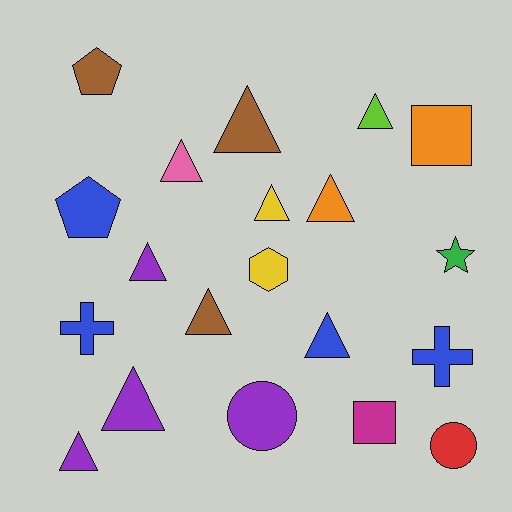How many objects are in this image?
There are 20 objects.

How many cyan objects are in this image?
There are no cyan objects.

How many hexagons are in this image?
There is 1 hexagon.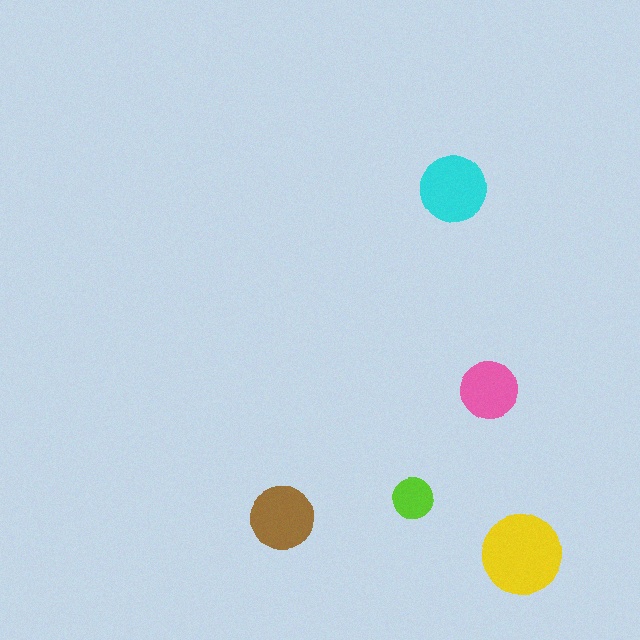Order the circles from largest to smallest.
the yellow one, the cyan one, the brown one, the pink one, the lime one.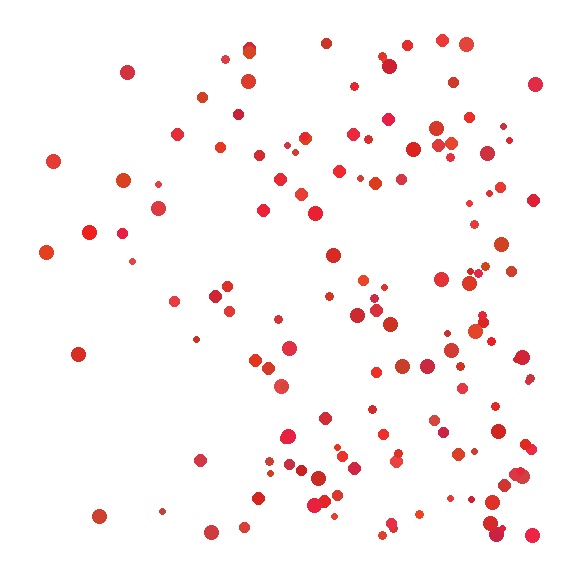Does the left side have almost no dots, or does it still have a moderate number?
Still a moderate number, just noticeably fewer than the right.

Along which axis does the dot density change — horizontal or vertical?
Horizontal.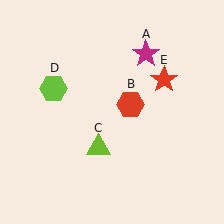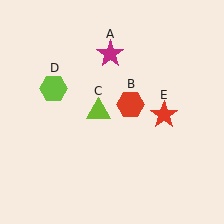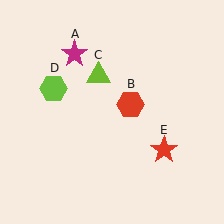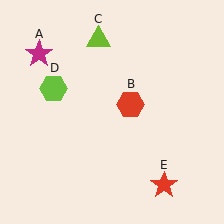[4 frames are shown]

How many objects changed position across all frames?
3 objects changed position: magenta star (object A), lime triangle (object C), red star (object E).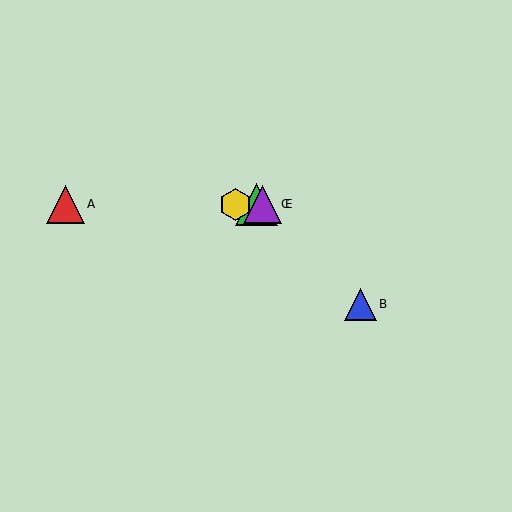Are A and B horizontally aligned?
No, A is at y≈204 and B is at y≈304.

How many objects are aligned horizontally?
4 objects (A, C, D, E) are aligned horizontally.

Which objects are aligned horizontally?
Objects A, C, D, E are aligned horizontally.